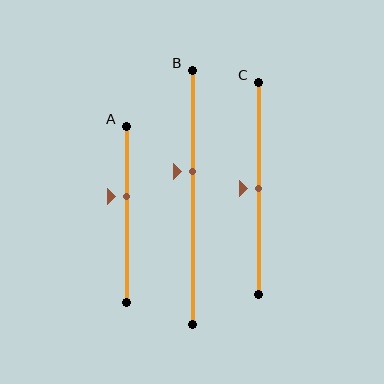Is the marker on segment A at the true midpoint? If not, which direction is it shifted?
No, the marker on segment A is shifted upward by about 10% of the segment length.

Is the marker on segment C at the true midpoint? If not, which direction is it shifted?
Yes, the marker on segment C is at the true midpoint.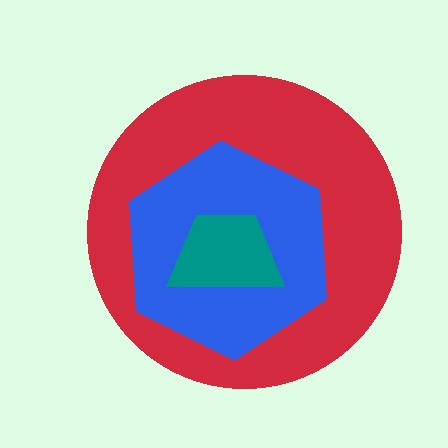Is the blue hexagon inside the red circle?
Yes.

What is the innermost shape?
The teal trapezoid.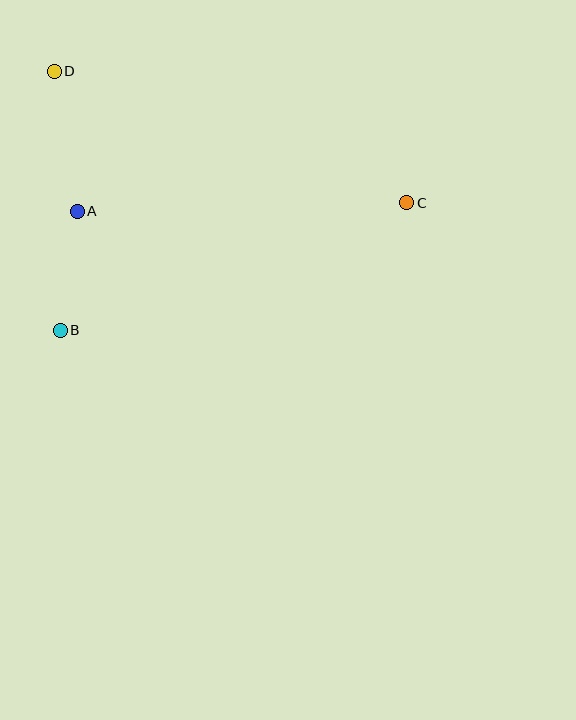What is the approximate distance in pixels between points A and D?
The distance between A and D is approximately 142 pixels.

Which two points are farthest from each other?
Points C and D are farthest from each other.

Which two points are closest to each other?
Points A and B are closest to each other.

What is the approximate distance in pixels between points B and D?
The distance between B and D is approximately 259 pixels.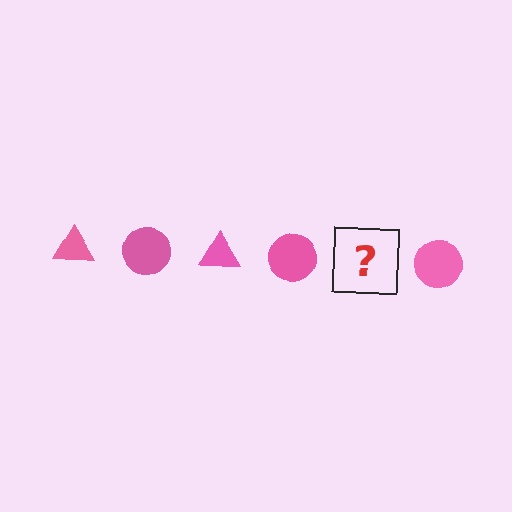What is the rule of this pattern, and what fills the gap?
The rule is that the pattern cycles through triangle, circle shapes in pink. The gap should be filled with a pink triangle.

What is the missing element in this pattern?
The missing element is a pink triangle.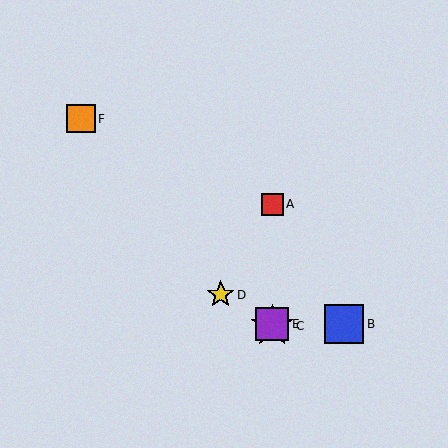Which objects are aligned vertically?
Objects A, C, E are aligned vertically.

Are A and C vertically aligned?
Yes, both are at x≈272.